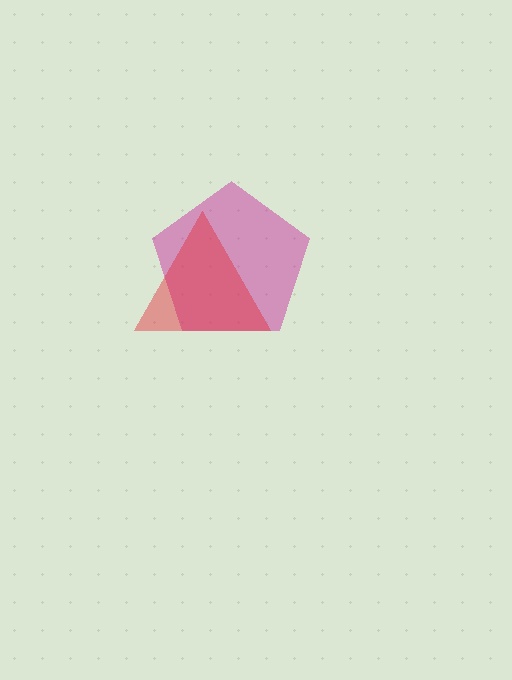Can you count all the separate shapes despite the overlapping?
Yes, there are 2 separate shapes.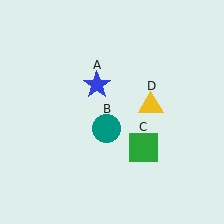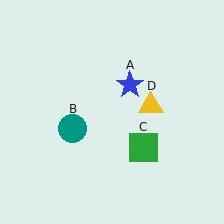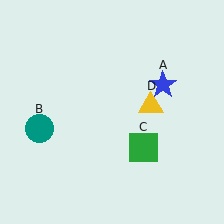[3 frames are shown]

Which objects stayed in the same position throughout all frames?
Green square (object C) and yellow triangle (object D) remained stationary.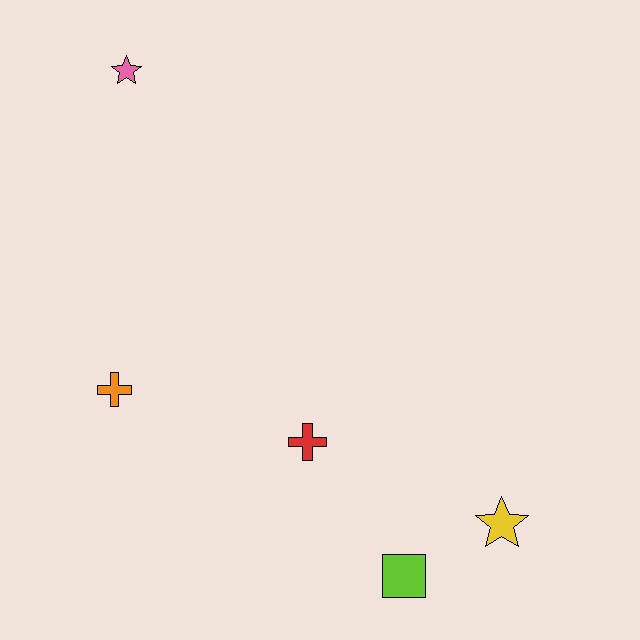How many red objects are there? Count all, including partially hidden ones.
There is 1 red object.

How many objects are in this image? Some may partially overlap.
There are 5 objects.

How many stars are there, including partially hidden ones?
There are 2 stars.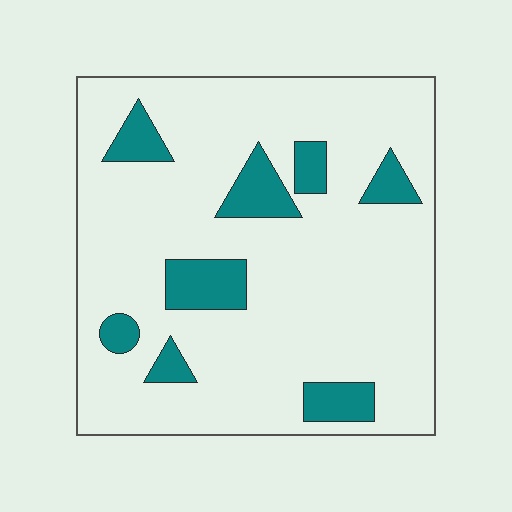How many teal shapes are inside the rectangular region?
8.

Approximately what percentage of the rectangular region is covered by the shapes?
Approximately 15%.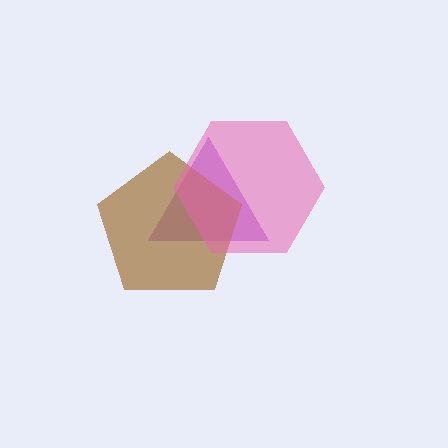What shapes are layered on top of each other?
The layered shapes are: a purple triangle, a brown pentagon, a pink hexagon.